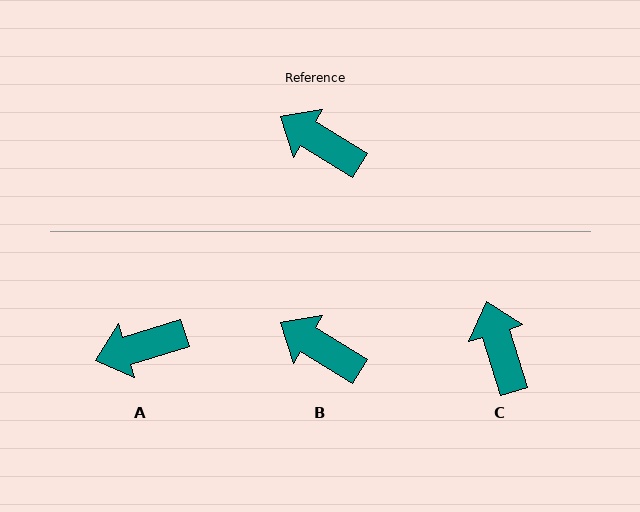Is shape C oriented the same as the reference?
No, it is off by about 41 degrees.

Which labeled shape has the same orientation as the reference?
B.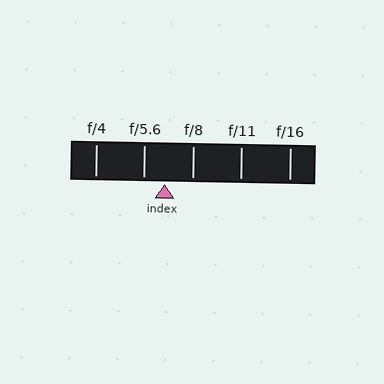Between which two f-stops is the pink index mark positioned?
The index mark is between f/5.6 and f/8.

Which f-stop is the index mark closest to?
The index mark is closest to f/5.6.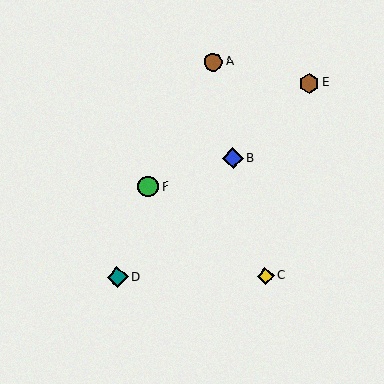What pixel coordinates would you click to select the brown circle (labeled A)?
Click at (213, 62) to select the brown circle A.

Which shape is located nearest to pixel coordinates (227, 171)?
The blue diamond (labeled B) at (233, 159) is nearest to that location.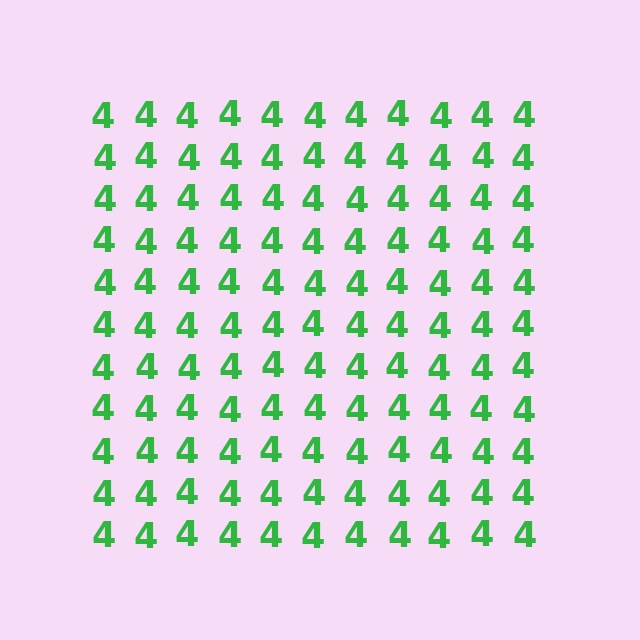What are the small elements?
The small elements are digit 4's.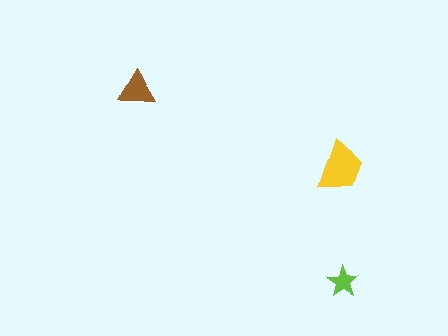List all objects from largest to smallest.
The yellow trapezoid, the brown triangle, the lime star.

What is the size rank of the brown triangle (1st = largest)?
2nd.